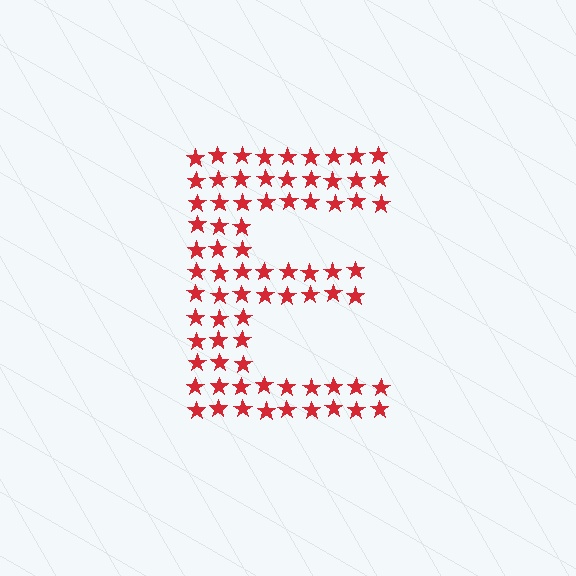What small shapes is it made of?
It is made of small stars.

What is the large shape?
The large shape is the letter E.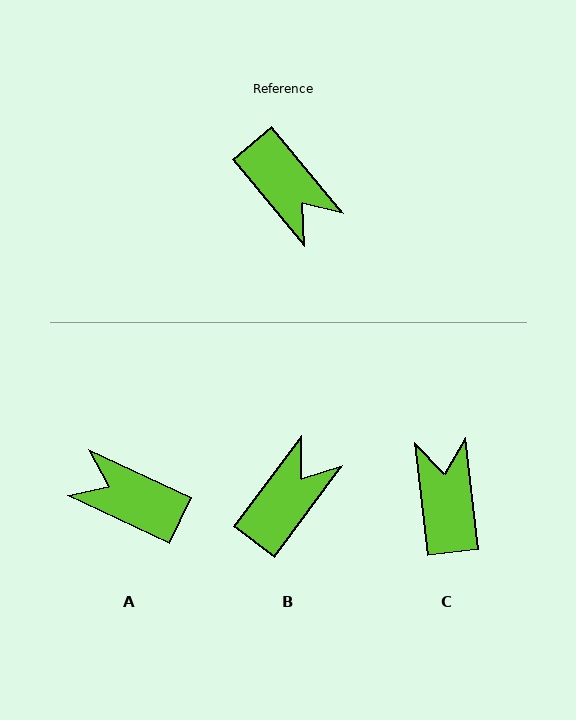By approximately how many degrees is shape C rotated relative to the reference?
Approximately 147 degrees counter-clockwise.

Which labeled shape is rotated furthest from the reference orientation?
A, about 155 degrees away.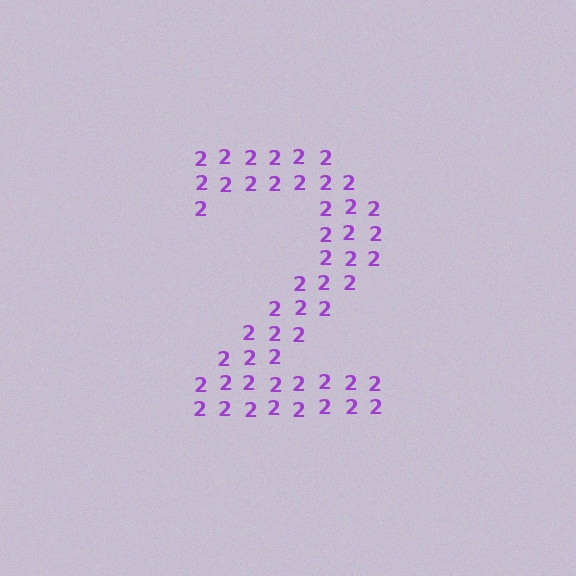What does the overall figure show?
The overall figure shows the digit 2.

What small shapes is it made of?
It is made of small digit 2's.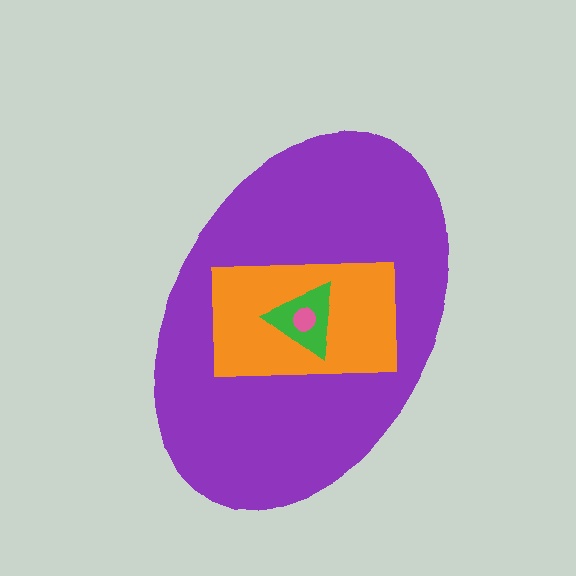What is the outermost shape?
The purple ellipse.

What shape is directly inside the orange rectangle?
The green triangle.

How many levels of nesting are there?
4.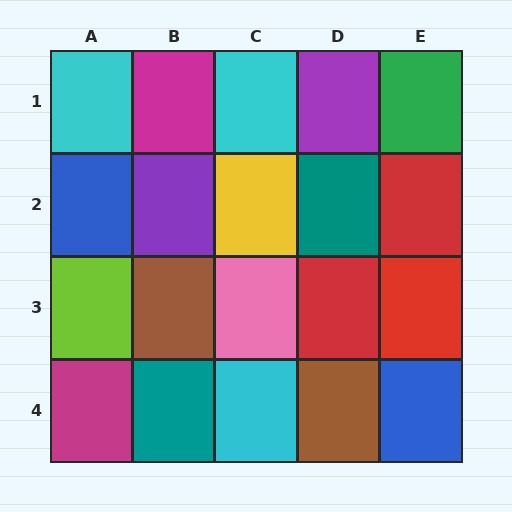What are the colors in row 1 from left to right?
Cyan, magenta, cyan, purple, green.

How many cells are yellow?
1 cell is yellow.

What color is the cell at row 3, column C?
Pink.